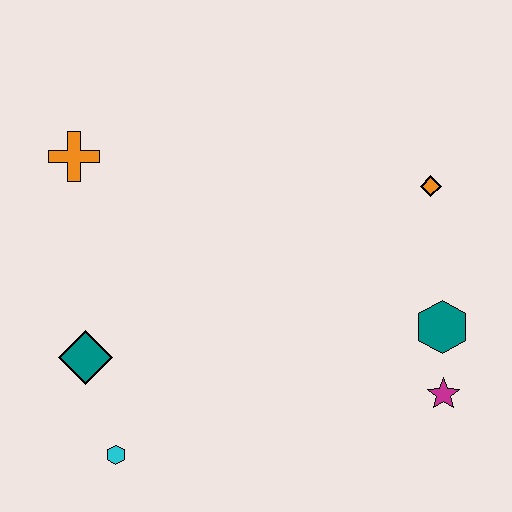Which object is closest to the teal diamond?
The cyan hexagon is closest to the teal diamond.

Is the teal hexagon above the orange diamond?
No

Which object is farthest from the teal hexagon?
The orange cross is farthest from the teal hexagon.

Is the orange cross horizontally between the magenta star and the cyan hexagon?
No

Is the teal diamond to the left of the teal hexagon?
Yes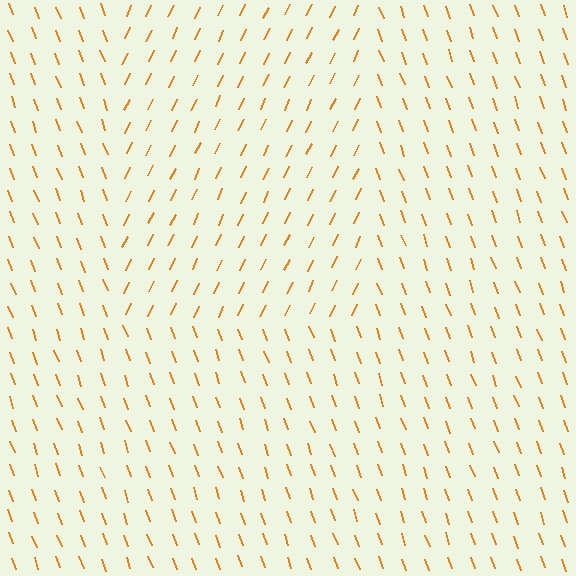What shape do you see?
I see a rectangle.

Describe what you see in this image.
The image is filled with small orange line segments. A rectangle region in the image has lines oriented differently from the surrounding lines, creating a visible texture boundary.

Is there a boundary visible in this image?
Yes, there is a texture boundary formed by a change in line orientation.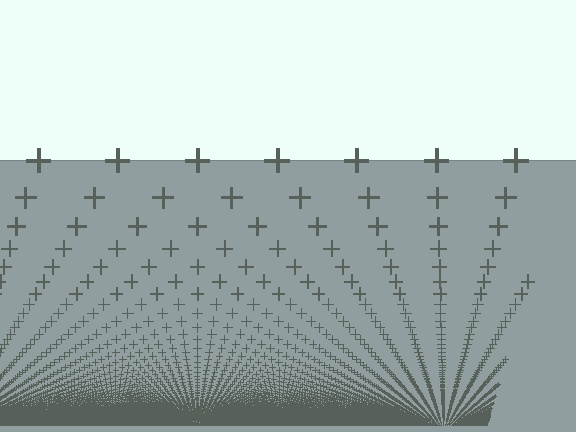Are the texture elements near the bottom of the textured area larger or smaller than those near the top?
Smaller. The gradient is inverted — elements near the bottom are smaller and denser.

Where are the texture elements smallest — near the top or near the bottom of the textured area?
Near the bottom.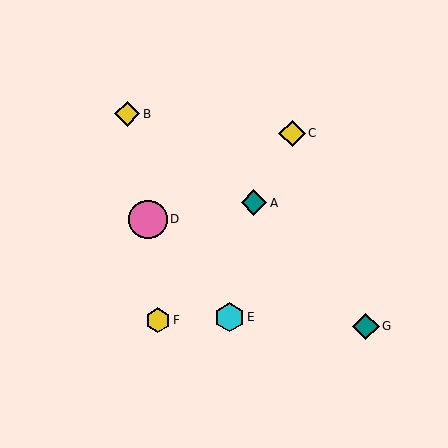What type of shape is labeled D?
Shape D is a pink circle.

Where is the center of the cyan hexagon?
The center of the cyan hexagon is at (229, 317).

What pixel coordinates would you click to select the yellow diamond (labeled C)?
Click at (292, 134) to select the yellow diamond C.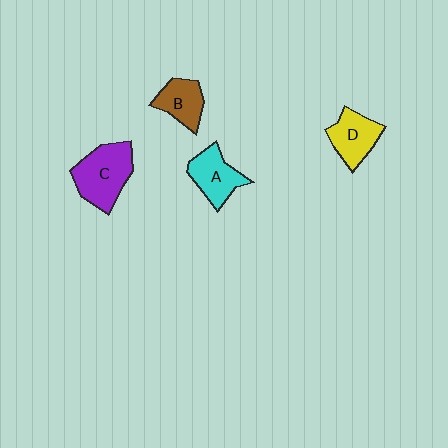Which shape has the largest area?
Shape C (purple).